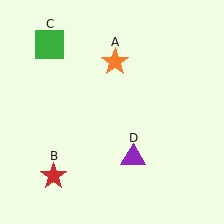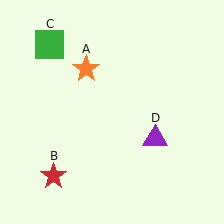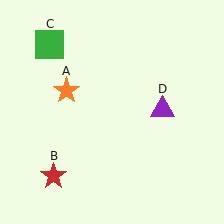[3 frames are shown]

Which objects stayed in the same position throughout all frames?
Red star (object B) and green square (object C) remained stationary.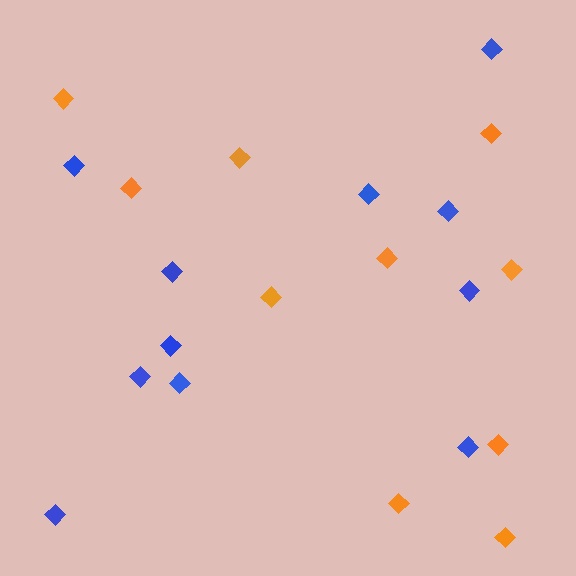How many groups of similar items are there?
There are 2 groups: one group of blue diamonds (11) and one group of orange diamonds (10).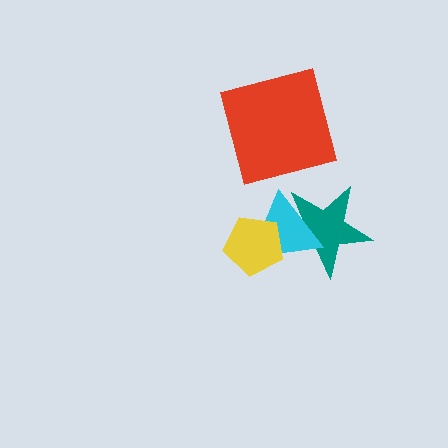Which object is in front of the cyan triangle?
The yellow pentagon is in front of the cyan triangle.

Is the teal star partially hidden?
Yes, it is partially covered by another shape.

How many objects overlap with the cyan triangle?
2 objects overlap with the cyan triangle.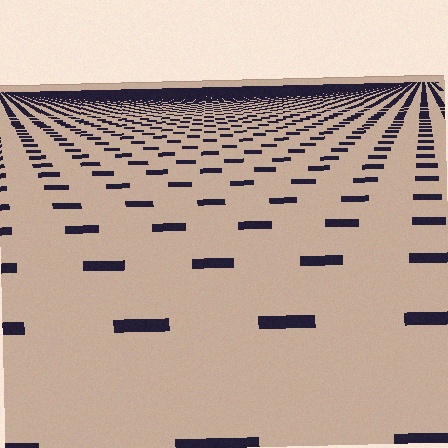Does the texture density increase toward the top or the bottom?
Density increases toward the top.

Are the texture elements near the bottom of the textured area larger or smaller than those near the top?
Larger. Near the bottom, elements are closer to the viewer and appear at a bigger on-screen size.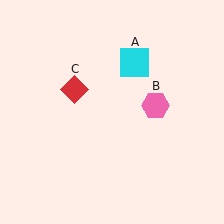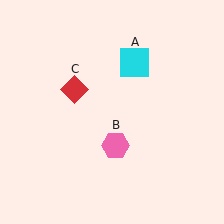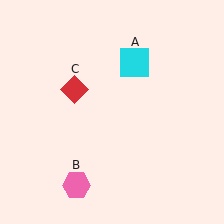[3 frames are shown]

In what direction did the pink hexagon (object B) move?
The pink hexagon (object B) moved down and to the left.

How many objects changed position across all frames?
1 object changed position: pink hexagon (object B).